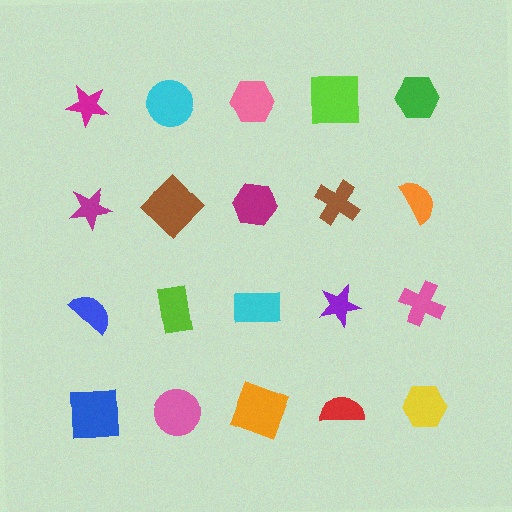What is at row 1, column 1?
A magenta star.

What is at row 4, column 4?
A red semicircle.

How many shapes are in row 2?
5 shapes.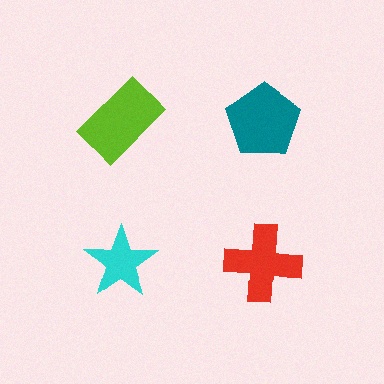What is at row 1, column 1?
A lime rectangle.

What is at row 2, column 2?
A red cross.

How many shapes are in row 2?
2 shapes.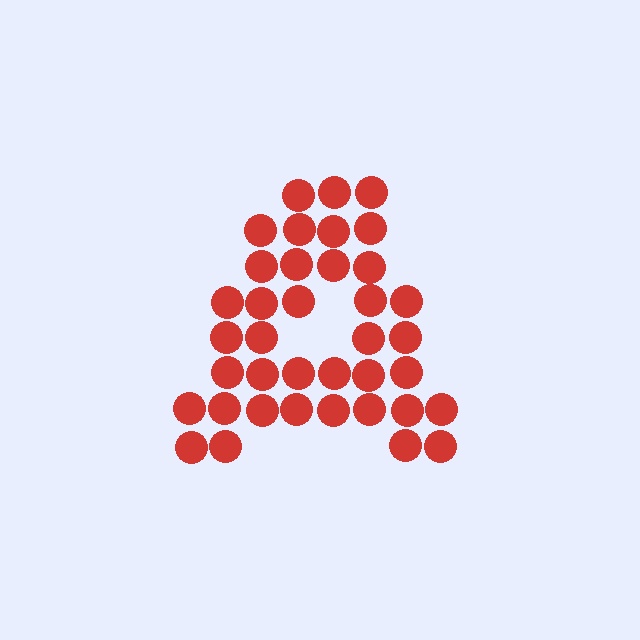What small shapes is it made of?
It is made of small circles.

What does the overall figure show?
The overall figure shows the letter A.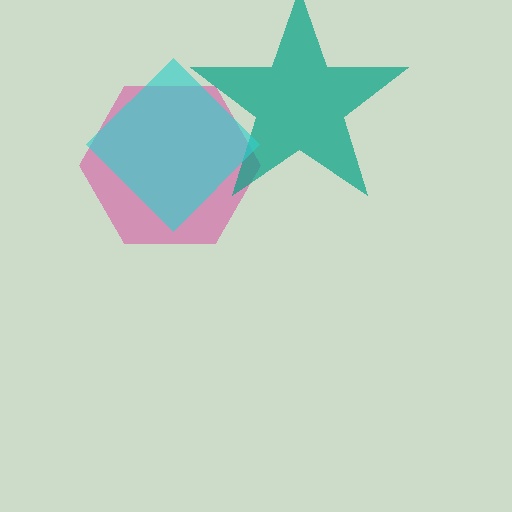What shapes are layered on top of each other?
The layered shapes are: a magenta hexagon, a teal star, a cyan diamond.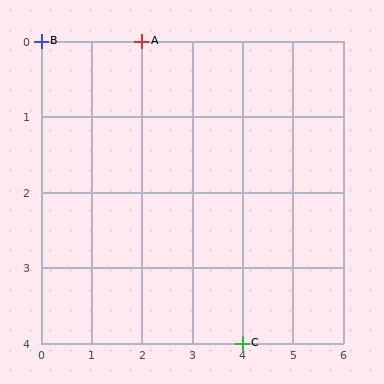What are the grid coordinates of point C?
Point C is at grid coordinates (4, 4).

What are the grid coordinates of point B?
Point B is at grid coordinates (0, 0).